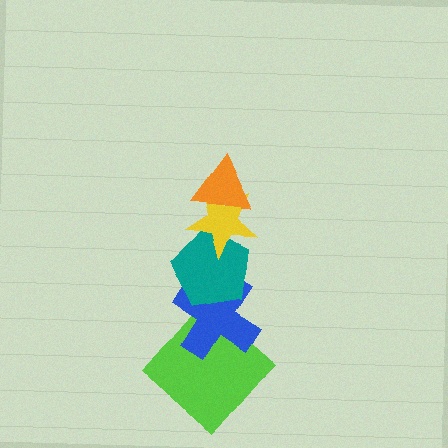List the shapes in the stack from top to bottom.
From top to bottom: the orange triangle, the yellow star, the teal pentagon, the blue cross, the lime diamond.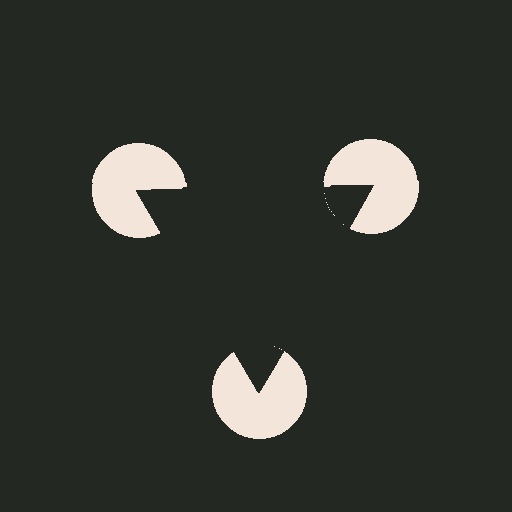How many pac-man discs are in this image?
There are 3 — one at each vertex of the illusory triangle.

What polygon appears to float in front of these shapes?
An illusory triangle — its edges are inferred from the aligned wedge cuts in the pac-man discs, not physically drawn.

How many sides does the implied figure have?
3 sides.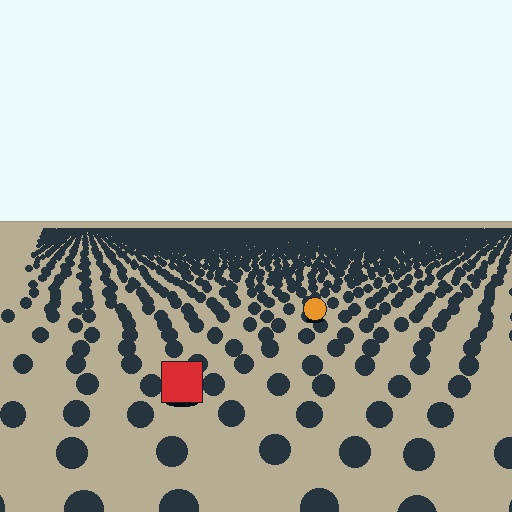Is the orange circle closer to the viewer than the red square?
No. The red square is closer — you can tell from the texture gradient: the ground texture is coarser near it.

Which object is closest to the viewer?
The red square is closest. The texture marks near it are larger and more spread out.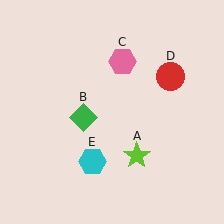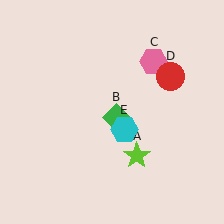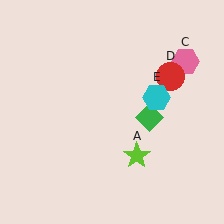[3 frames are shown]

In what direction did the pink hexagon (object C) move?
The pink hexagon (object C) moved right.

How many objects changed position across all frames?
3 objects changed position: green diamond (object B), pink hexagon (object C), cyan hexagon (object E).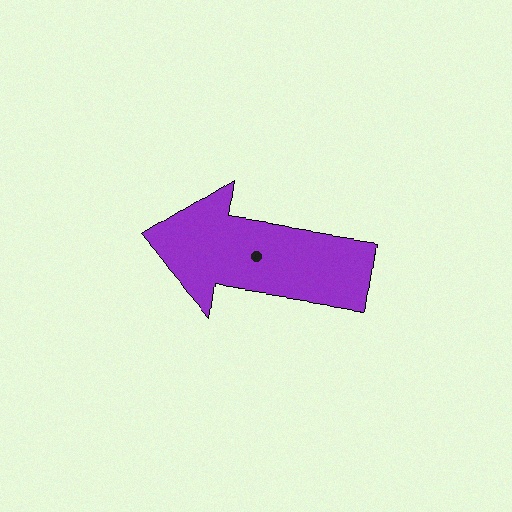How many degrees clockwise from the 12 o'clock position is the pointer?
Approximately 278 degrees.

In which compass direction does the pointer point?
West.